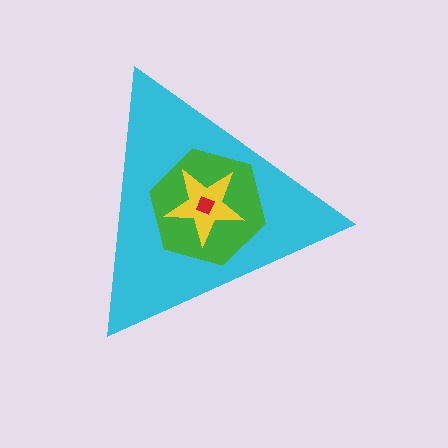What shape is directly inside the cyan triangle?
The green hexagon.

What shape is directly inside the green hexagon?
The yellow star.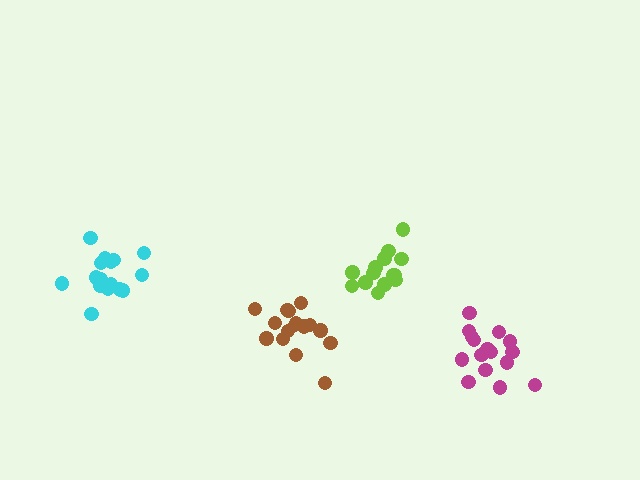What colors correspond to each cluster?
The clusters are colored: brown, cyan, lime, magenta.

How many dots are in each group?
Group 1: 16 dots, Group 2: 16 dots, Group 3: 14 dots, Group 4: 16 dots (62 total).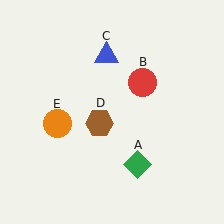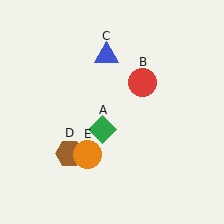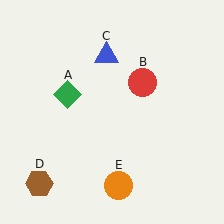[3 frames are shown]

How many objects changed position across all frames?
3 objects changed position: green diamond (object A), brown hexagon (object D), orange circle (object E).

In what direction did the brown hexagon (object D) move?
The brown hexagon (object D) moved down and to the left.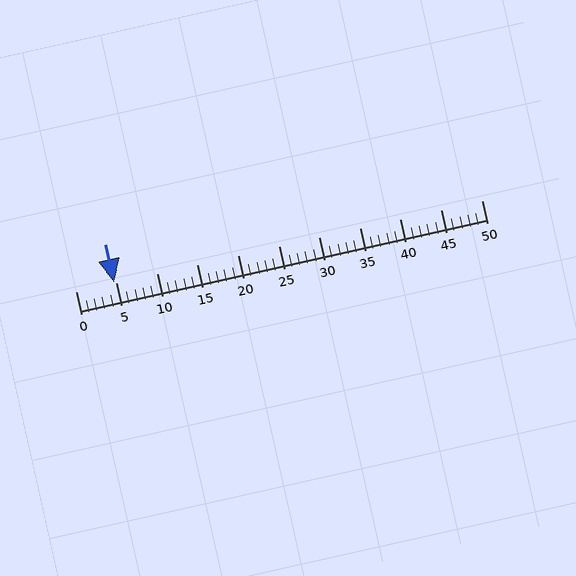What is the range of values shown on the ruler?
The ruler shows values from 0 to 50.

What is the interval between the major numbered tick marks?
The major tick marks are spaced 5 units apart.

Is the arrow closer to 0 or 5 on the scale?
The arrow is closer to 5.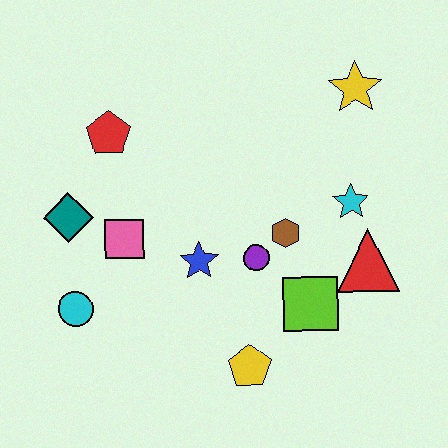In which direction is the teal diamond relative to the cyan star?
The teal diamond is to the left of the cyan star.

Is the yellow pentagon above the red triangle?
No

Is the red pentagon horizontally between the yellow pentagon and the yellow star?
No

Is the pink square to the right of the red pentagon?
Yes